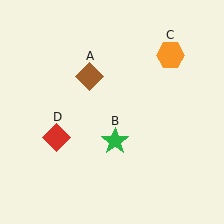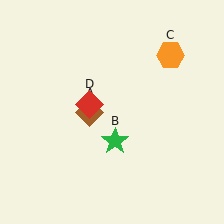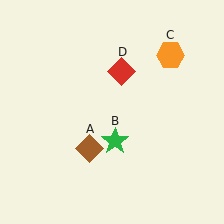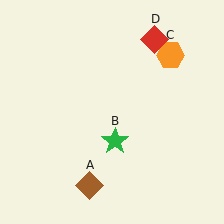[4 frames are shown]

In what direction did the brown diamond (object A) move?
The brown diamond (object A) moved down.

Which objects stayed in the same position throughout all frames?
Green star (object B) and orange hexagon (object C) remained stationary.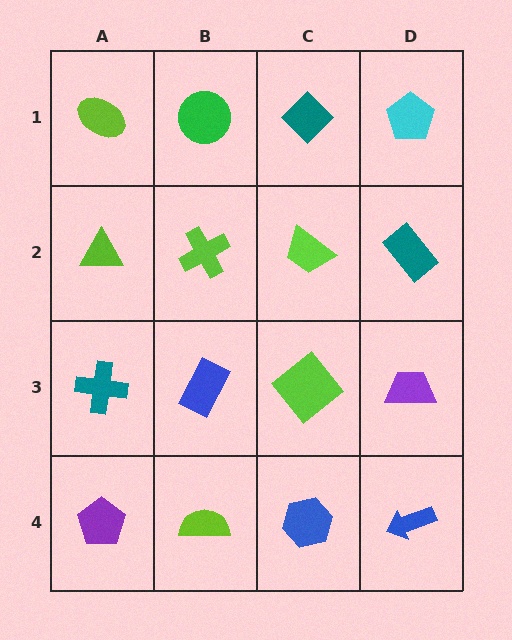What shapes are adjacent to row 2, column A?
A lime ellipse (row 1, column A), a teal cross (row 3, column A), a lime cross (row 2, column B).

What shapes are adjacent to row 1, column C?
A lime trapezoid (row 2, column C), a green circle (row 1, column B), a cyan pentagon (row 1, column D).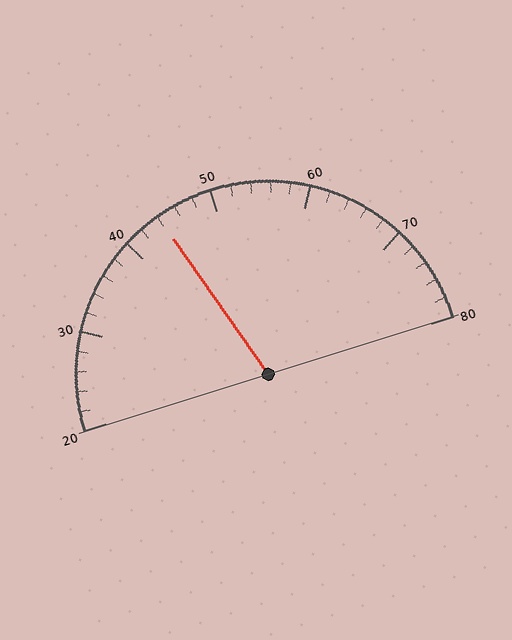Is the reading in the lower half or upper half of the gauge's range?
The reading is in the lower half of the range (20 to 80).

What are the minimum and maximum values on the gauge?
The gauge ranges from 20 to 80.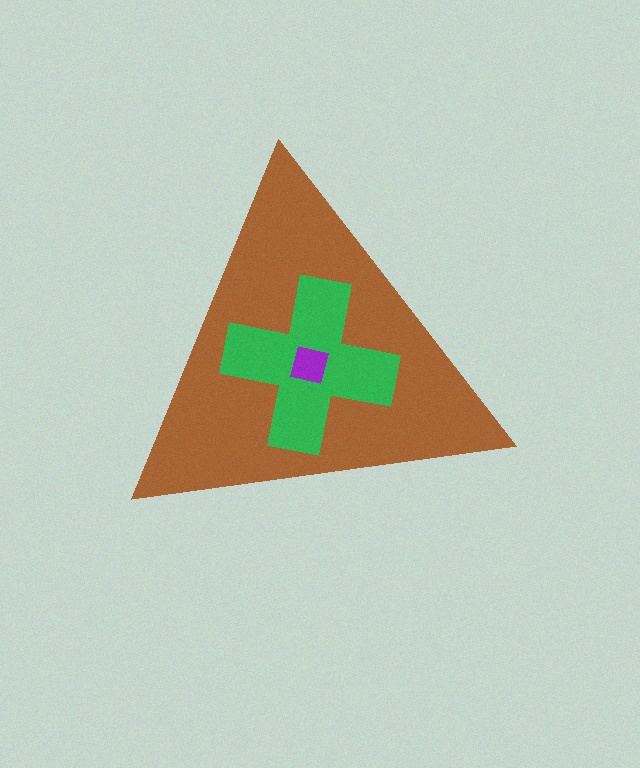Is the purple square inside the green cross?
Yes.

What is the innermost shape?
The purple square.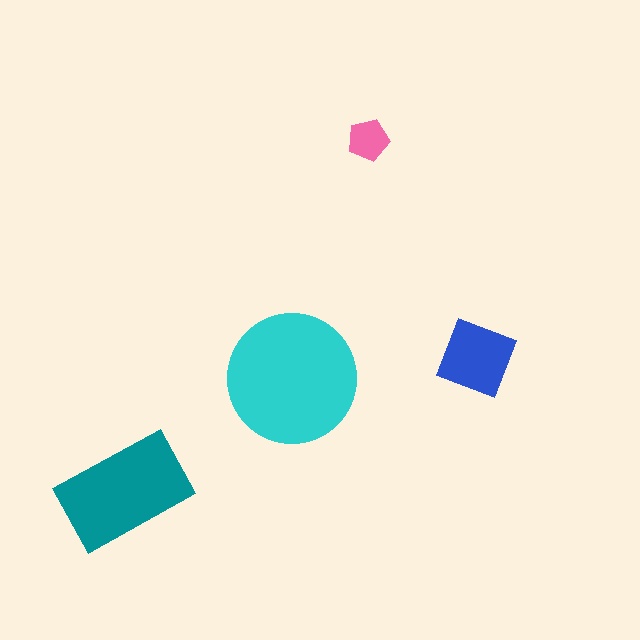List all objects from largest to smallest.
The cyan circle, the teal rectangle, the blue square, the pink pentagon.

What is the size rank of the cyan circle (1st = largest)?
1st.